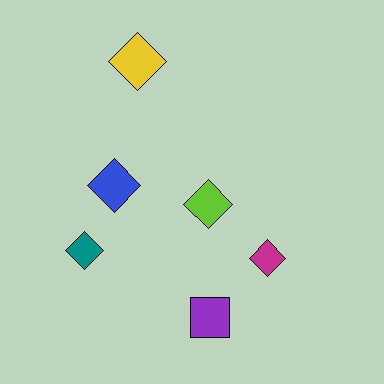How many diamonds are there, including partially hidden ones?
There are 5 diamonds.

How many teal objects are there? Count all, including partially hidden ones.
There is 1 teal object.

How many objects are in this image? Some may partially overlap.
There are 6 objects.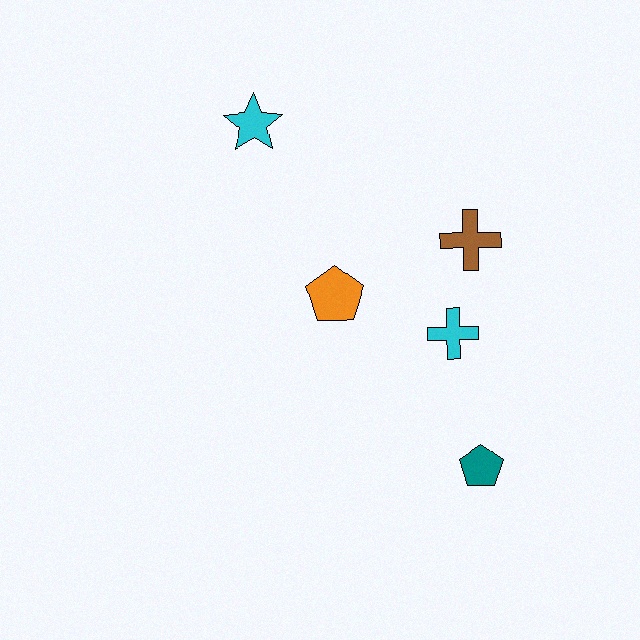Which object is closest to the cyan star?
The orange pentagon is closest to the cyan star.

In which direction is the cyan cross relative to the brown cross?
The cyan cross is below the brown cross.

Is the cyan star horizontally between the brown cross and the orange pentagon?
No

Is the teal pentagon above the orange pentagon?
No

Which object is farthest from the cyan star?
The teal pentagon is farthest from the cyan star.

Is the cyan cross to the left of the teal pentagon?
Yes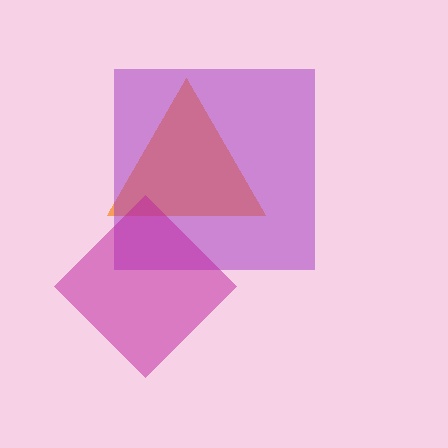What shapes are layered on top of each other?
The layered shapes are: an orange triangle, a purple square, a magenta diamond.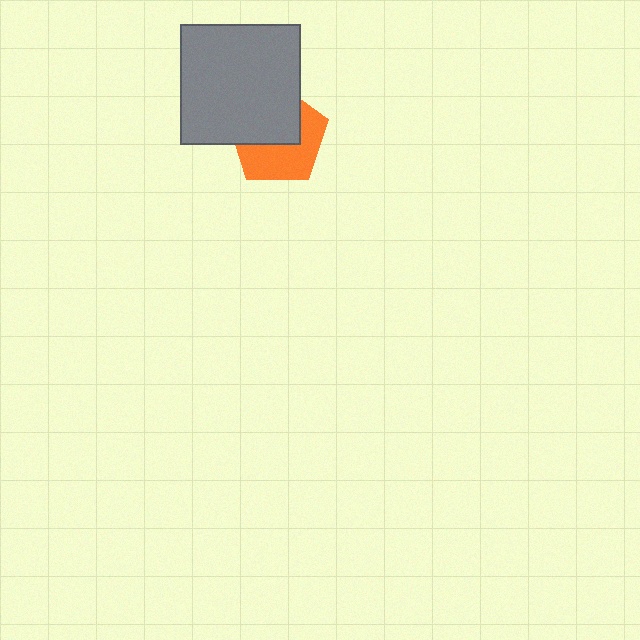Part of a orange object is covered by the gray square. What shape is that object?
It is a pentagon.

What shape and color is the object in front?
The object in front is a gray square.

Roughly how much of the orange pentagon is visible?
About half of it is visible (roughly 50%).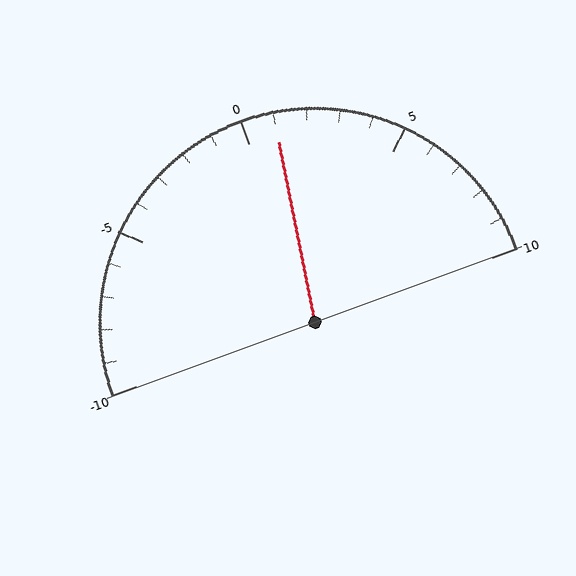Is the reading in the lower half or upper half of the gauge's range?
The reading is in the upper half of the range (-10 to 10).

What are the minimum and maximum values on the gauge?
The gauge ranges from -10 to 10.